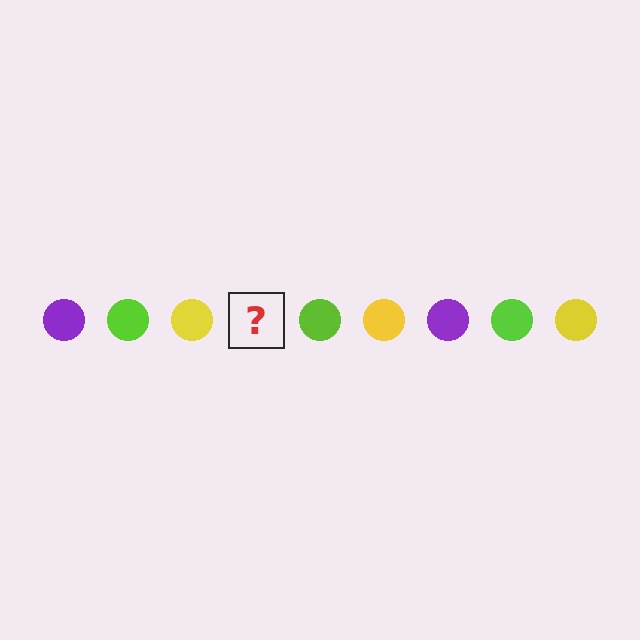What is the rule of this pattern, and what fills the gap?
The rule is that the pattern cycles through purple, lime, yellow circles. The gap should be filled with a purple circle.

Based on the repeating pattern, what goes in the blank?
The blank should be a purple circle.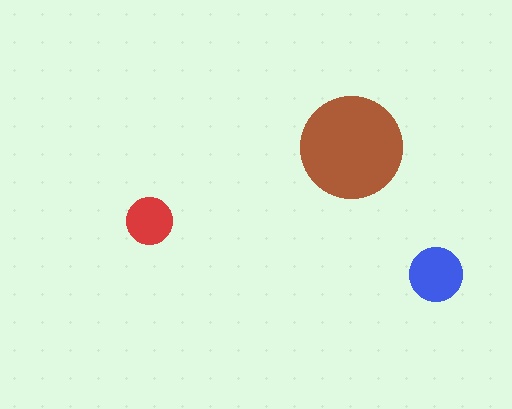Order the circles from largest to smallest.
the brown one, the blue one, the red one.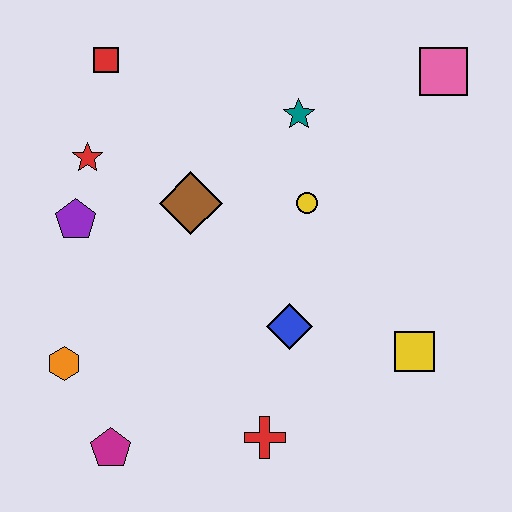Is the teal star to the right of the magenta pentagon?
Yes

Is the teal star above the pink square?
No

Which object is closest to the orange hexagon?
The magenta pentagon is closest to the orange hexagon.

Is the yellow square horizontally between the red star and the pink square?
Yes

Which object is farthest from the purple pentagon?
The pink square is farthest from the purple pentagon.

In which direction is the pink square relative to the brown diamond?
The pink square is to the right of the brown diamond.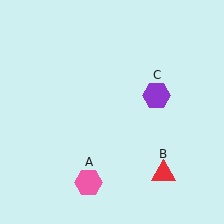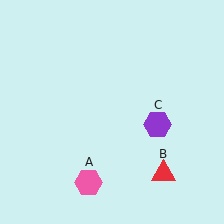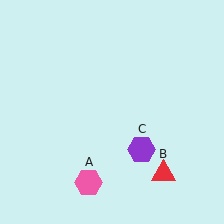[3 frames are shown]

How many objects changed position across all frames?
1 object changed position: purple hexagon (object C).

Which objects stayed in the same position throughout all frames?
Pink hexagon (object A) and red triangle (object B) remained stationary.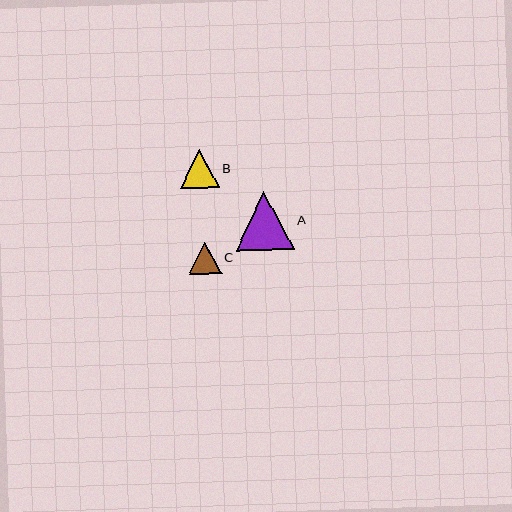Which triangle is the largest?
Triangle A is the largest with a size of approximately 59 pixels.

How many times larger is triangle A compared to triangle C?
Triangle A is approximately 1.8 times the size of triangle C.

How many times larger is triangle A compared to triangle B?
Triangle A is approximately 1.5 times the size of triangle B.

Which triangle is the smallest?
Triangle C is the smallest with a size of approximately 32 pixels.